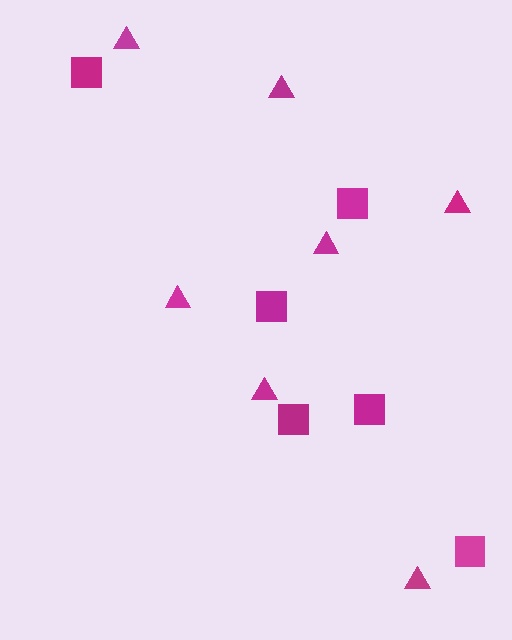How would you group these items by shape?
There are 2 groups: one group of triangles (7) and one group of squares (6).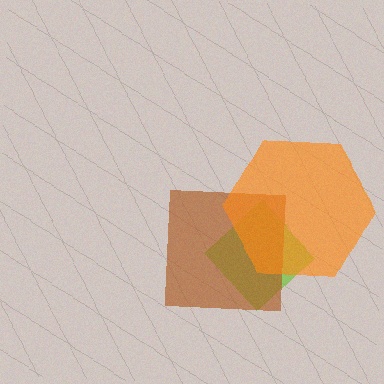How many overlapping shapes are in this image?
There are 3 overlapping shapes in the image.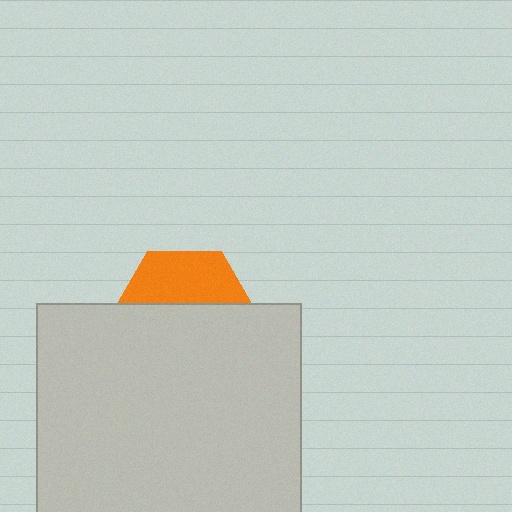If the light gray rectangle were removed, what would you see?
You would see the complete orange hexagon.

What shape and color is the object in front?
The object in front is a light gray rectangle.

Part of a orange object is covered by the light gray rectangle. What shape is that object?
It is a hexagon.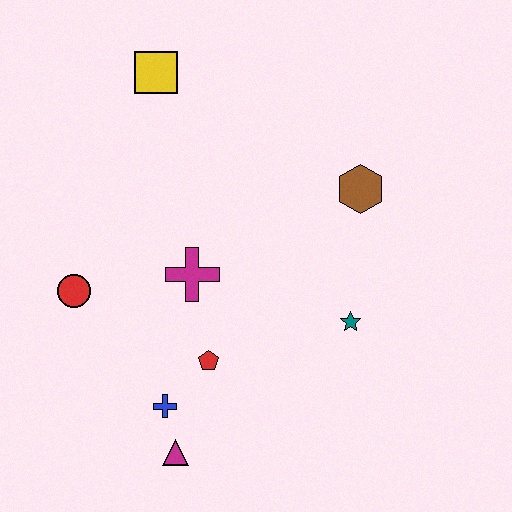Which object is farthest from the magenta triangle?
The yellow square is farthest from the magenta triangle.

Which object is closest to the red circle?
The magenta cross is closest to the red circle.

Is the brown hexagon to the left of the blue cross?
No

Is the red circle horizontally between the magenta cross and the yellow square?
No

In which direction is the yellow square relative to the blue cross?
The yellow square is above the blue cross.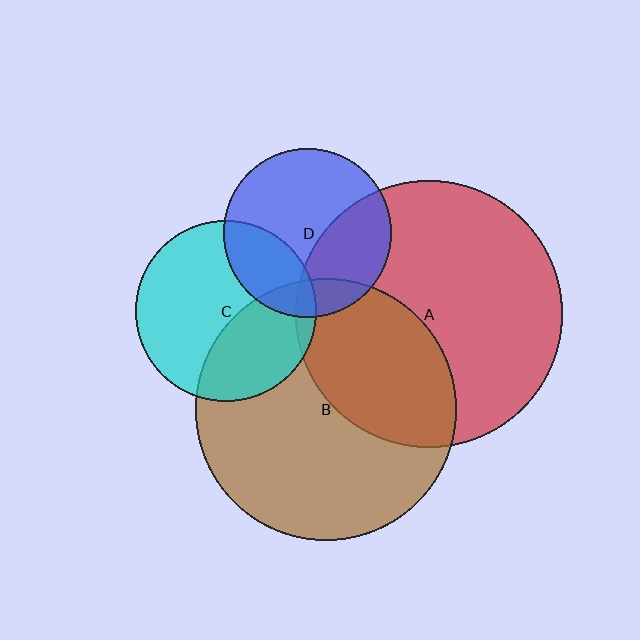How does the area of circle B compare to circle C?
Approximately 2.1 times.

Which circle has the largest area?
Circle A (red).